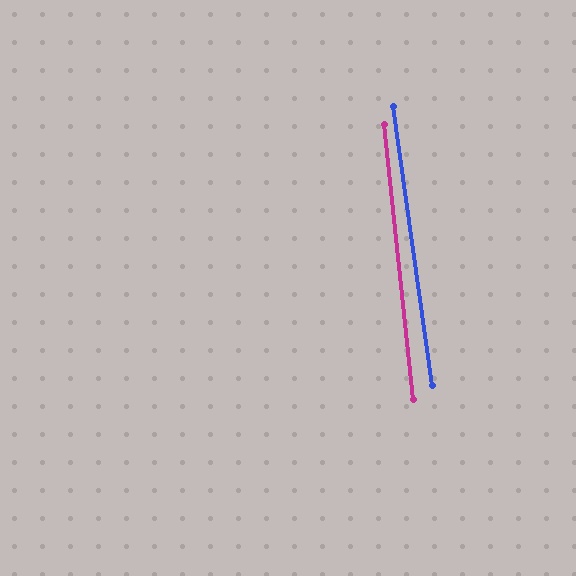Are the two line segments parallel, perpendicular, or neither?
Parallel — their directions differ by only 2.0°.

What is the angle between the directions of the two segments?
Approximately 2 degrees.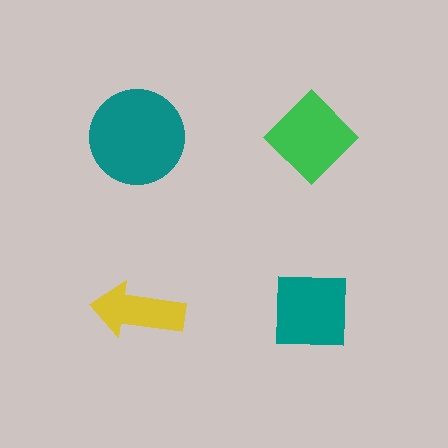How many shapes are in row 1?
2 shapes.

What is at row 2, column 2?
A teal square.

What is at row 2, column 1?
A yellow arrow.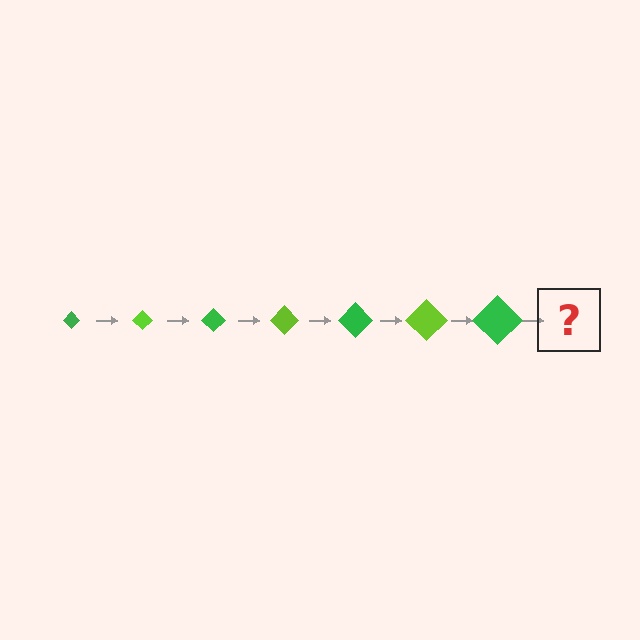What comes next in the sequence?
The next element should be a lime diamond, larger than the previous one.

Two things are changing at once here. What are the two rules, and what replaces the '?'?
The two rules are that the diamond grows larger each step and the color cycles through green and lime. The '?' should be a lime diamond, larger than the previous one.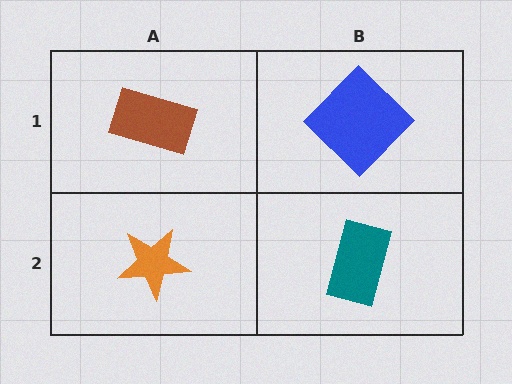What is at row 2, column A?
An orange star.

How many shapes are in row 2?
2 shapes.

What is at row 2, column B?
A teal rectangle.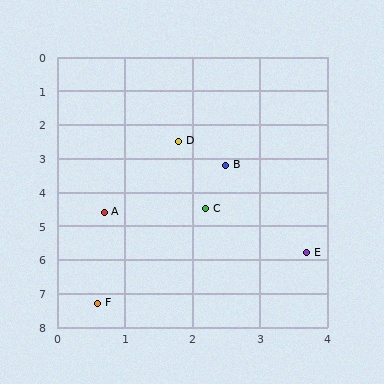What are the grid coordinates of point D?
Point D is at approximately (1.8, 2.5).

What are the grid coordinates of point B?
Point B is at approximately (2.5, 3.2).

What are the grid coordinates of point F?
Point F is at approximately (0.6, 7.3).